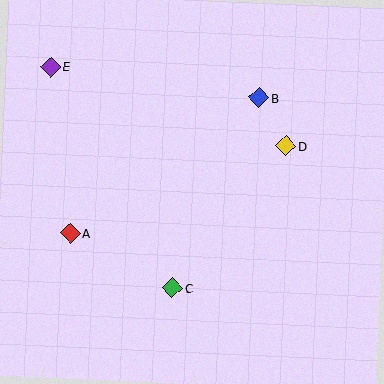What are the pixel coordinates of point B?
Point B is at (259, 98).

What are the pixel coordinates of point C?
Point C is at (173, 288).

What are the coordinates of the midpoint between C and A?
The midpoint between C and A is at (121, 261).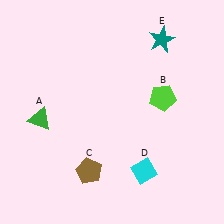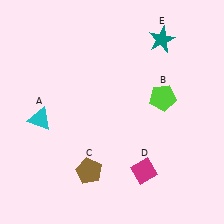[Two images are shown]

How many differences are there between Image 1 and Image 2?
There are 2 differences between the two images.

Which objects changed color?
A changed from green to cyan. D changed from cyan to magenta.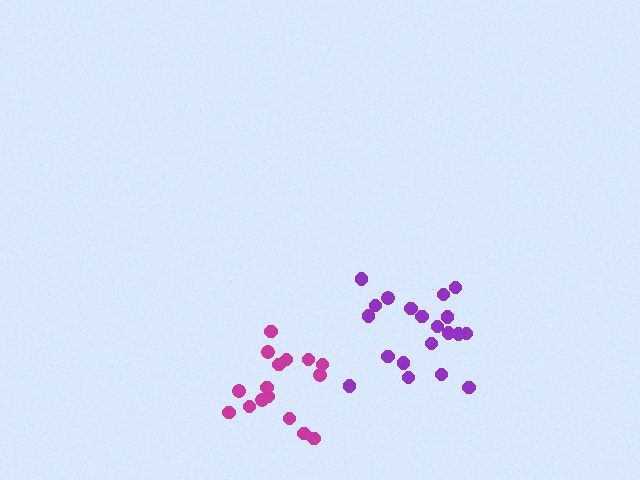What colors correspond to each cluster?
The clusters are colored: purple, magenta.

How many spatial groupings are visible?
There are 2 spatial groupings.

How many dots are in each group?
Group 1: 20 dots, Group 2: 16 dots (36 total).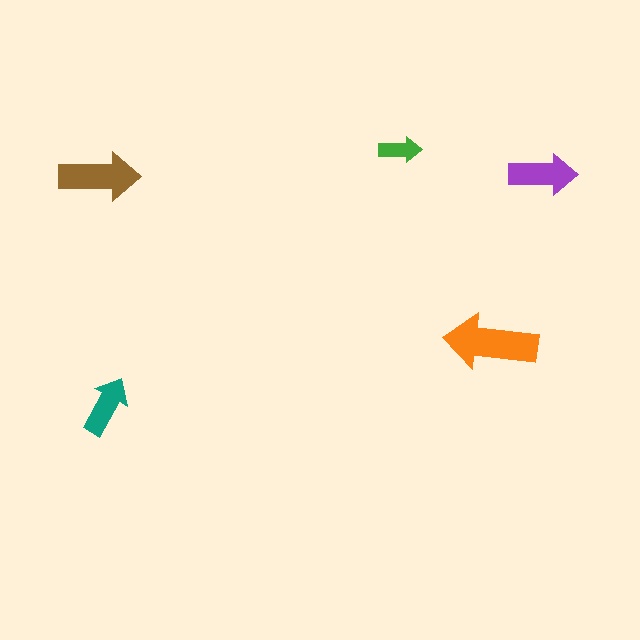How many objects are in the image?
There are 5 objects in the image.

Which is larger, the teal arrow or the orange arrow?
The orange one.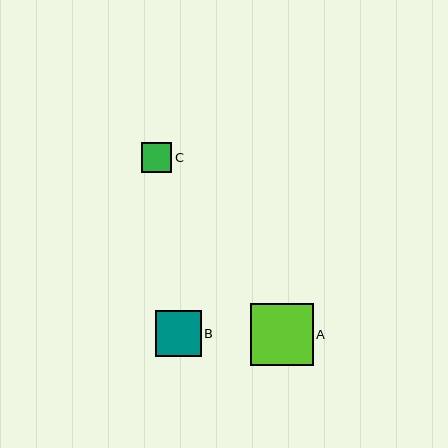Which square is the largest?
Square A is the largest with a size of approximately 63 pixels.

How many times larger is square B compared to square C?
Square B is approximately 1.5 times the size of square C.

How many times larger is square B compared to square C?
Square B is approximately 1.5 times the size of square C.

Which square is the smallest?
Square C is the smallest with a size of approximately 30 pixels.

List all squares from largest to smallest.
From largest to smallest: A, B, C.